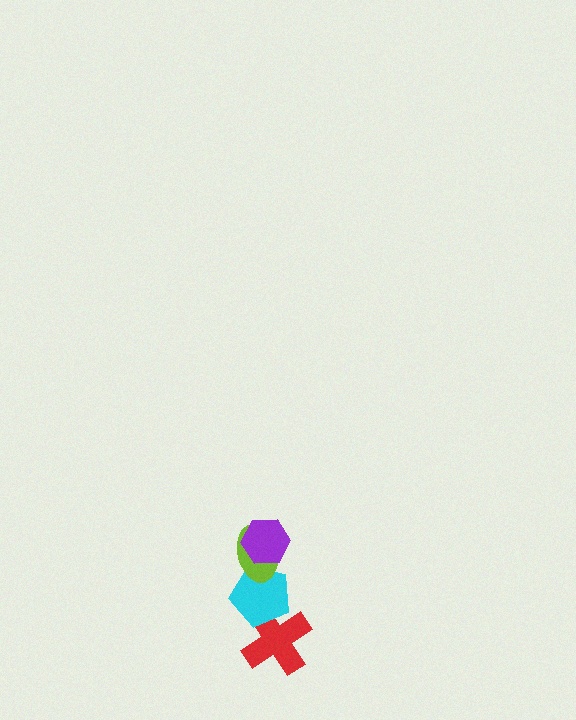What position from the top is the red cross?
The red cross is 4th from the top.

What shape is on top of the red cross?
The cyan pentagon is on top of the red cross.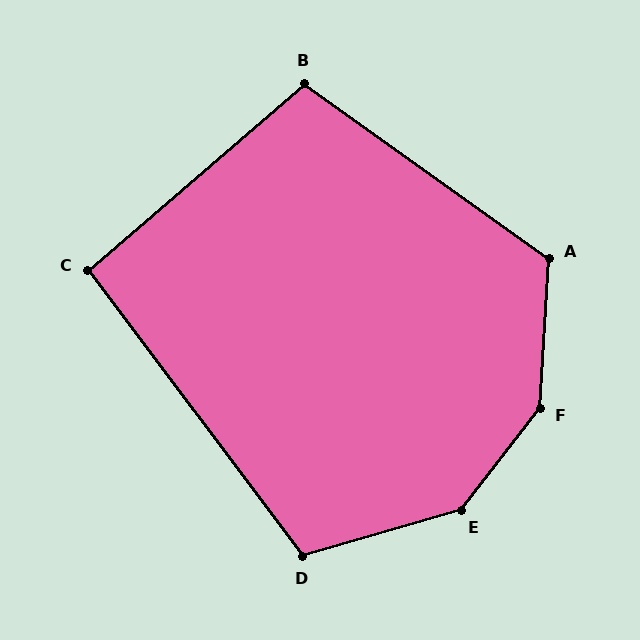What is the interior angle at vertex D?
Approximately 111 degrees (obtuse).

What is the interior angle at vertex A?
Approximately 122 degrees (obtuse).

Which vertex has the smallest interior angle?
C, at approximately 94 degrees.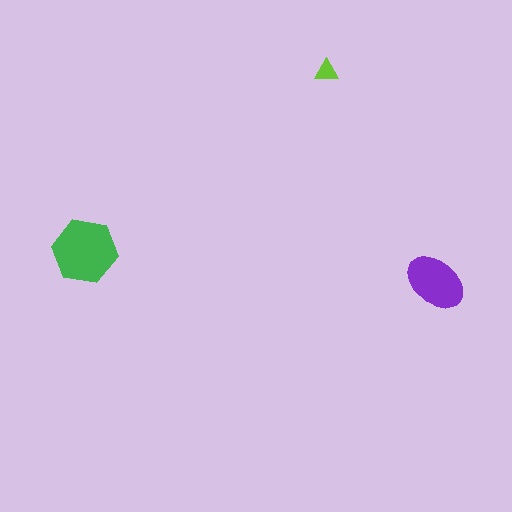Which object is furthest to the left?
The green hexagon is leftmost.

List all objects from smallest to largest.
The lime triangle, the purple ellipse, the green hexagon.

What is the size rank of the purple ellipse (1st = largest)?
2nd.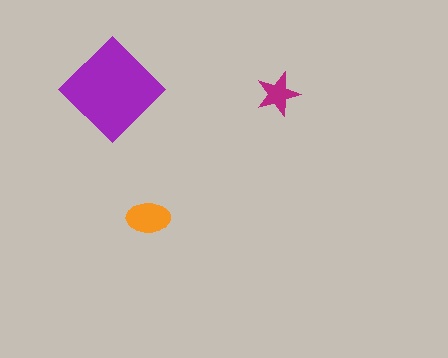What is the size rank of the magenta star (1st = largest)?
3rd.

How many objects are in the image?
There are 3 objects in the image.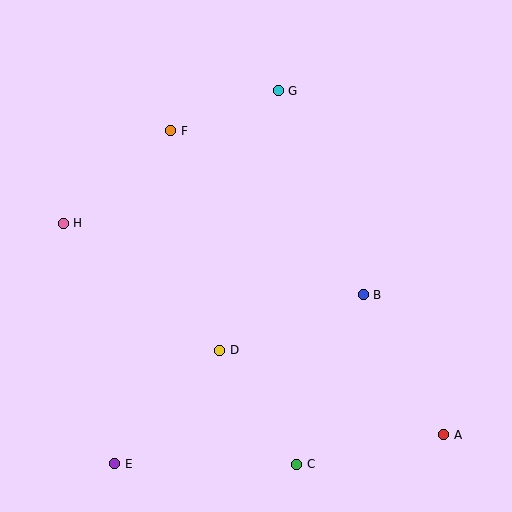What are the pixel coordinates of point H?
Point H is at (63, 223).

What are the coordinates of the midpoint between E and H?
The midpoint between E and H is at (89, 343).